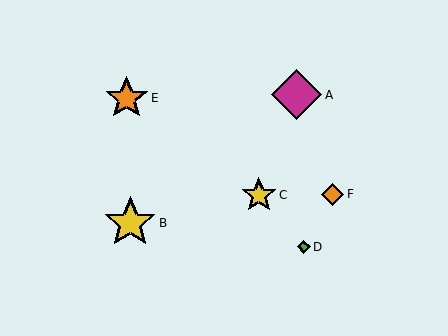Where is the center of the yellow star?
The center of the yellow star is at (130, 223).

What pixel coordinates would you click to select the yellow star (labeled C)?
Click at (259, 195) to select the yellow star C.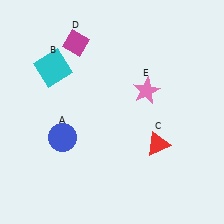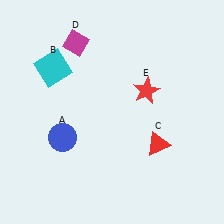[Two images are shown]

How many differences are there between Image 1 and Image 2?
There is 1 difference between the two images.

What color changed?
The star (E) changed from pink in Image 1 to red in Image 2.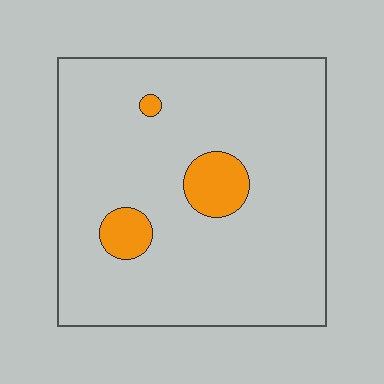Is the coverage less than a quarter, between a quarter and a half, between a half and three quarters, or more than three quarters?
Less than a quarter.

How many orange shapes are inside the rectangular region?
3.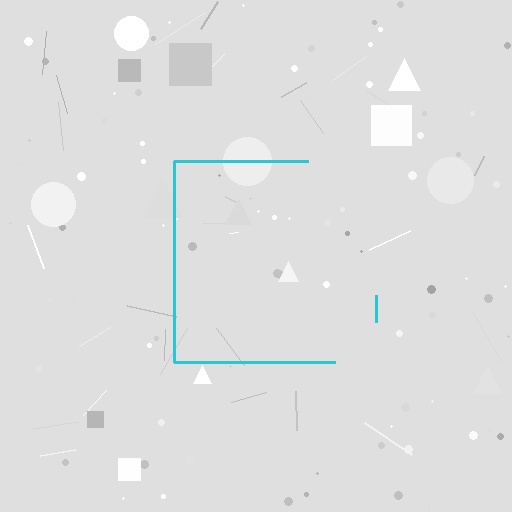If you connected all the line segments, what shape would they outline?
They would outline a square.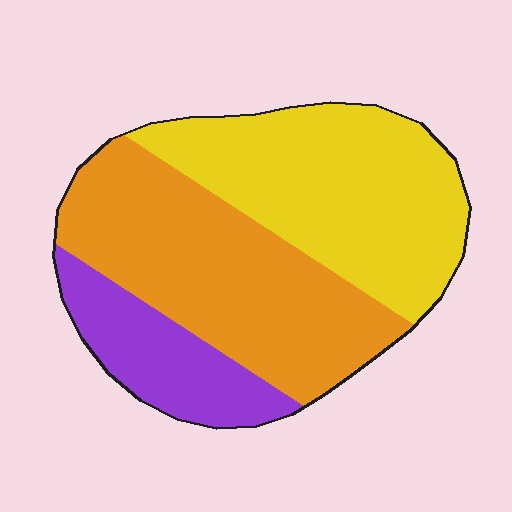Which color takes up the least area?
Purple, at roughly 15%.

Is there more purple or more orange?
Orange.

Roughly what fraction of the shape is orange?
Orange covers roughly 40% of the shape.